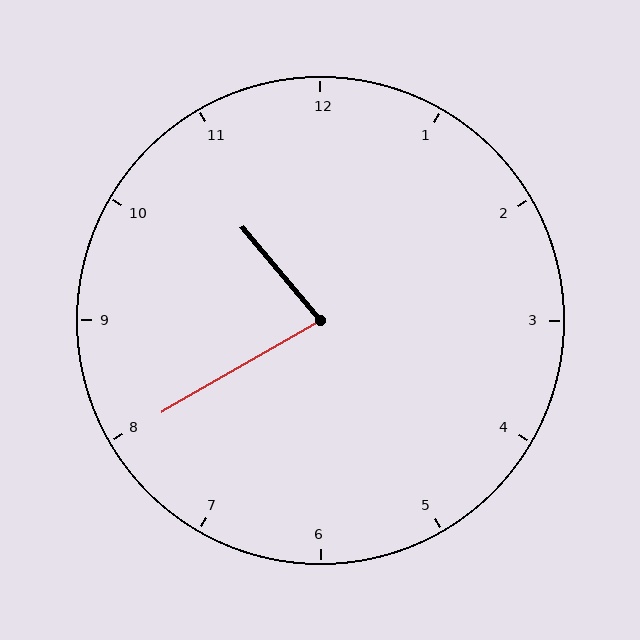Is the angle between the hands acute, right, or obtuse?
It is acute.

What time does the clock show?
10:40.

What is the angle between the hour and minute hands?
Approximately 80 degrees.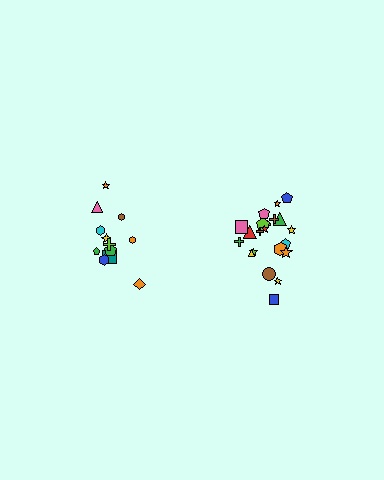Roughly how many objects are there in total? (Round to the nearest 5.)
Roughly 35 objects in total.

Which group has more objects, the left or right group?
The right group.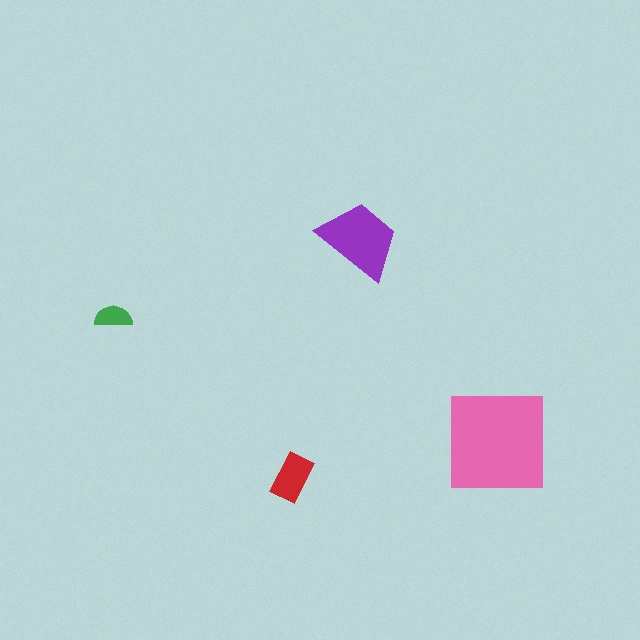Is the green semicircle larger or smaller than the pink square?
Smaller.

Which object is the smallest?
The green semicircle.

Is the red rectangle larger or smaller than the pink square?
Smaller.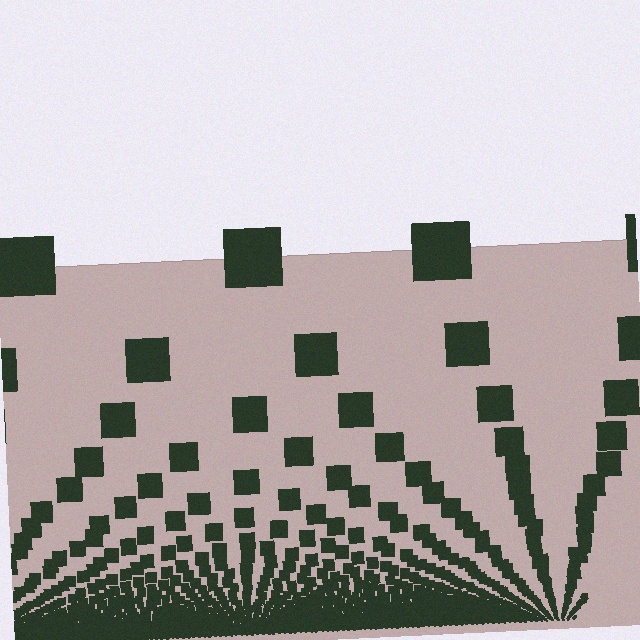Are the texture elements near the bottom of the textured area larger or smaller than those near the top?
Smaller. The gradient is inverted — elements near the bottom are smaller and denser.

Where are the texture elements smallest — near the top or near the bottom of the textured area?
Near the bottom.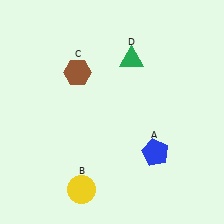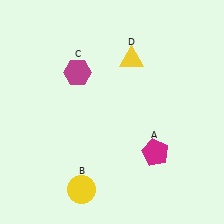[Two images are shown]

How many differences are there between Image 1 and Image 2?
There are 3 differences between the two images.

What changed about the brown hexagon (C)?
In Image 1, C is brown. In Image 2, it changed to magenta.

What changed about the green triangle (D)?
In Image 1, D is green. In Image 2, it changed to yellow.